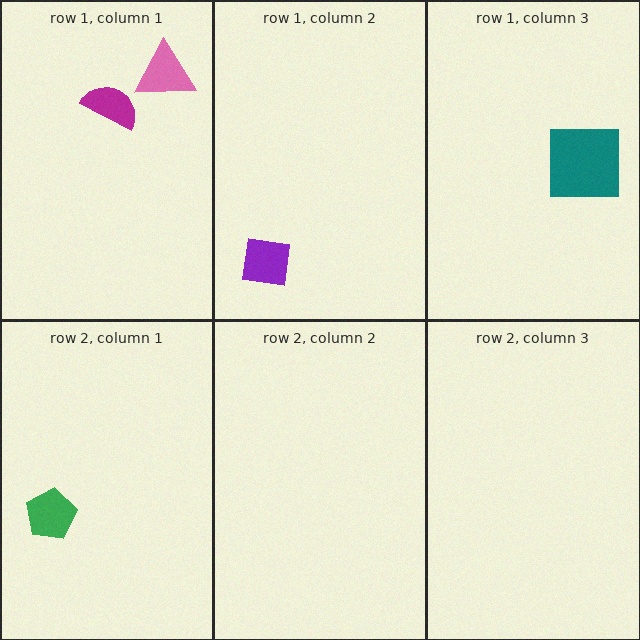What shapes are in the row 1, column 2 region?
The purple square.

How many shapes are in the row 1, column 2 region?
1.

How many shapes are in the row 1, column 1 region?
2.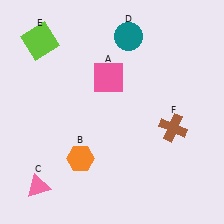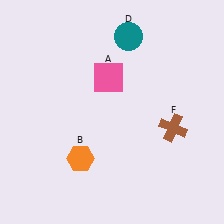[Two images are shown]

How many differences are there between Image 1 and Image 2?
There are 2 differences between the two images.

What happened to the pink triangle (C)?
The pink triangle (C) was removed in Image 2. It was in the bottom-left area of Image 1.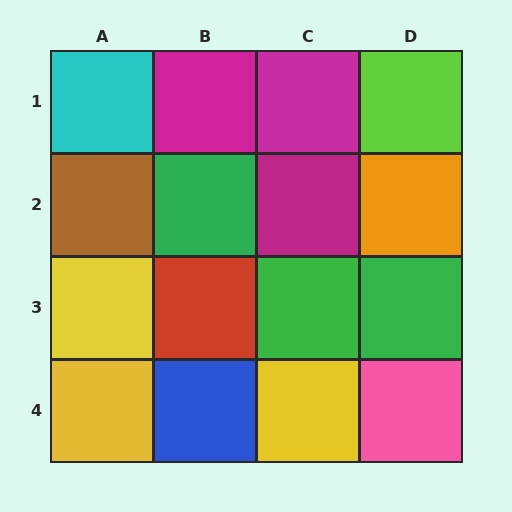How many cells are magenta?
3 cells are magenta.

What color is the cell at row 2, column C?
Magenta.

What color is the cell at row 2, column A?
Brown.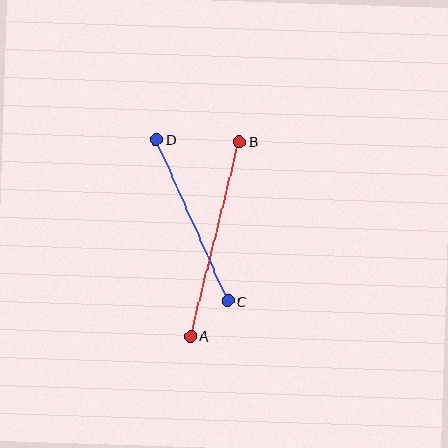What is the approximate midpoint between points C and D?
The midpoint is at approximately (192, 220) pixels.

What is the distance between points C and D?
The distance is approximately 177 pixels.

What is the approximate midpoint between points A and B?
The midpoint is at approximately (215, 239) pixels.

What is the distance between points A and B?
The distance is approximately 200 pixels.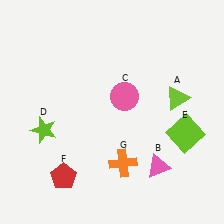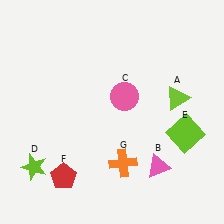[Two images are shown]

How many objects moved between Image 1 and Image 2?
1 object moved between the two images.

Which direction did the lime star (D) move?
The lime star (D) moved down.